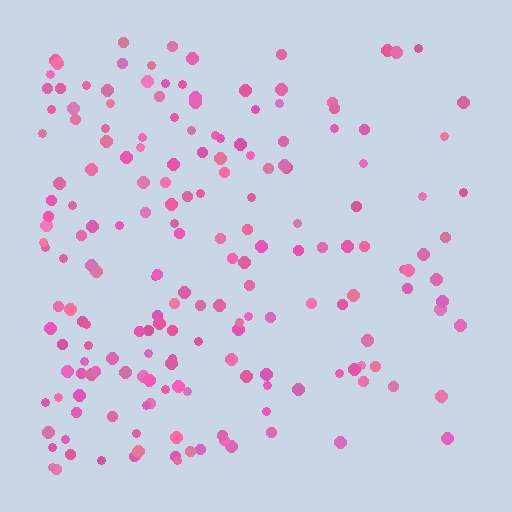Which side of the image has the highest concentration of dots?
The left.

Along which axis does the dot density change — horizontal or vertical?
Horizontal.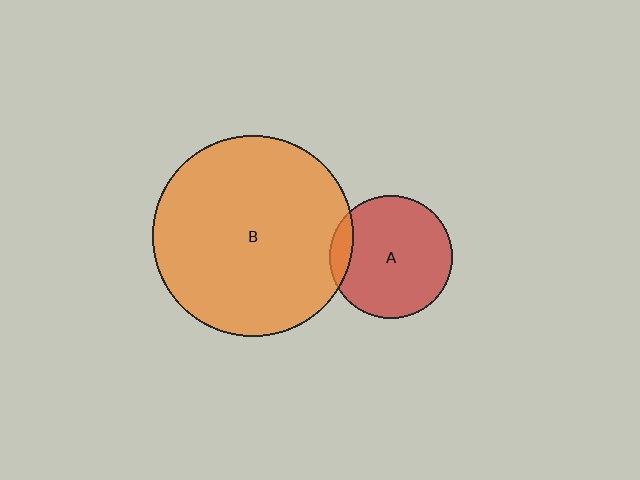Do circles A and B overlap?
Yes.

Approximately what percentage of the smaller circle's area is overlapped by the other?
Approximately 10%.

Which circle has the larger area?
Circle B (orange).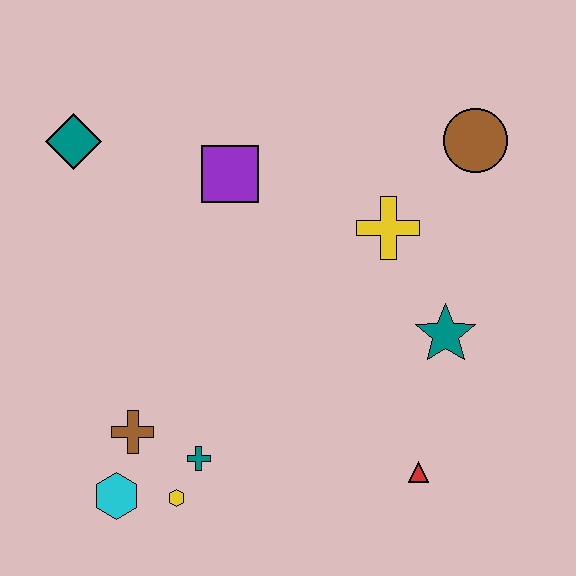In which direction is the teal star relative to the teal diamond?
The teal star is to the right of the teal diamond.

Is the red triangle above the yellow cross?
No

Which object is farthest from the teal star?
The teal diamond is farthest from the teal star.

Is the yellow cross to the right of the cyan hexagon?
Yes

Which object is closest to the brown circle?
The yellow cross is closest to the brown circle.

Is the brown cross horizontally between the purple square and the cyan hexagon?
Yes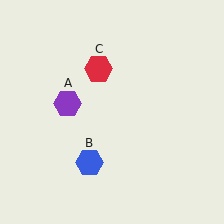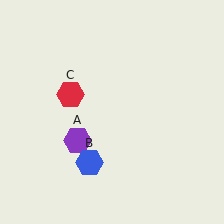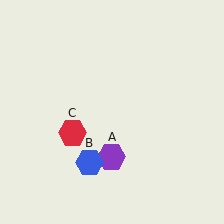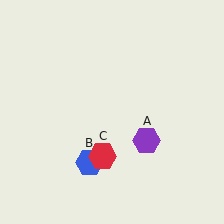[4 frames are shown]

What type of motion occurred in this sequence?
The purple hexagon (object A), red hexagon (object C) rotated counterclockwise around the center of the scene.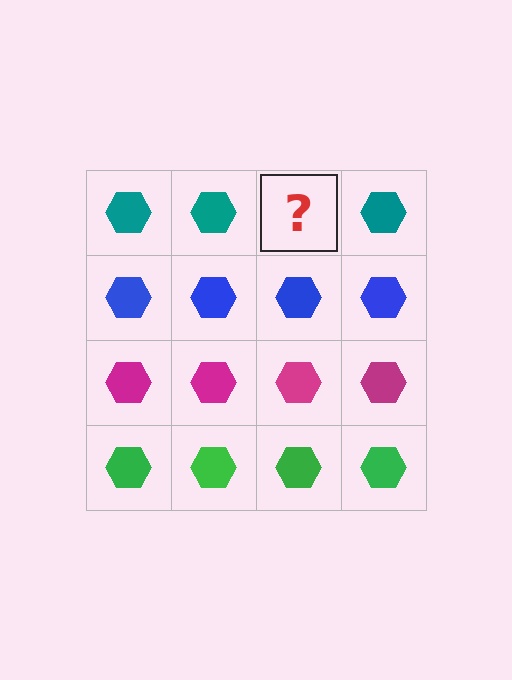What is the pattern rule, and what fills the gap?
The rule is that each row has a consistent color. The gap should be filled with a teal hexagon.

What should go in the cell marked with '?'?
The missing cell should contain a teal hexagon.